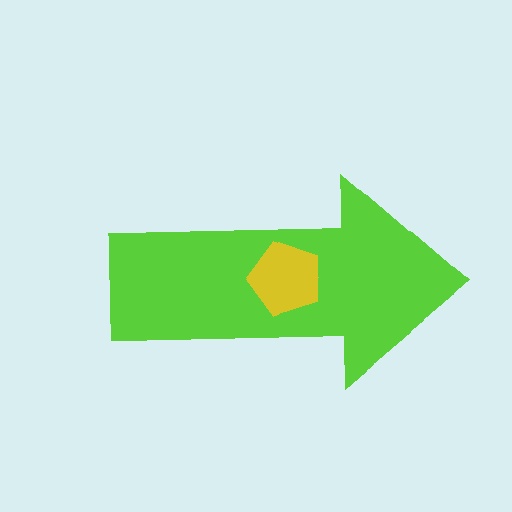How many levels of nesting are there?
2.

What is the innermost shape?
The yellow pentagon.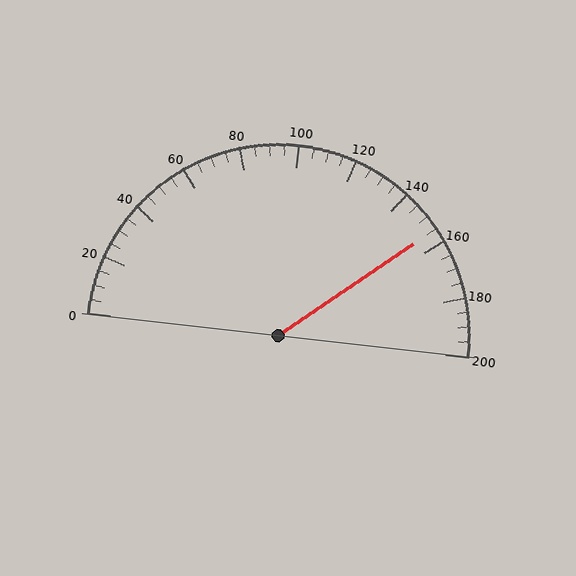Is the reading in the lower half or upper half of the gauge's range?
The reading is in the upper half of the range (0 to 200).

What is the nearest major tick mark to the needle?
The nearest major tick mark is 160.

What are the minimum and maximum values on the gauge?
The gauge ranges from 0 to 200.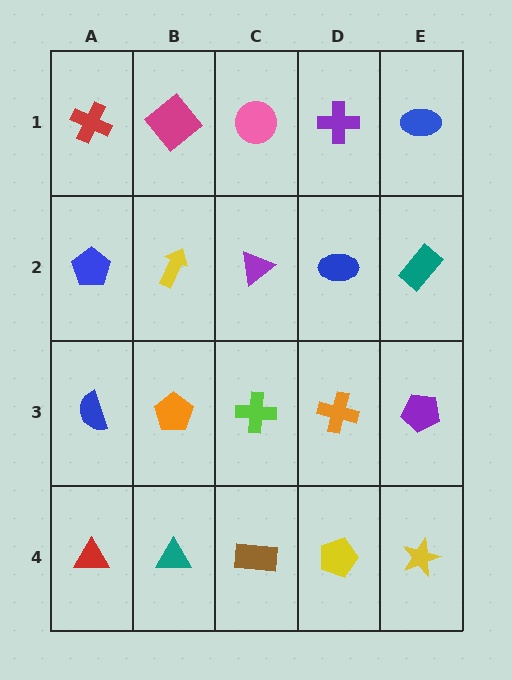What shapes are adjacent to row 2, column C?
A pink circle (row 1, column C), a lime cross (row 3, column C), a yellow arrow (row 2, column B), a blue ellipse (row 2, column D).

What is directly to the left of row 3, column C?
An orange pentagon.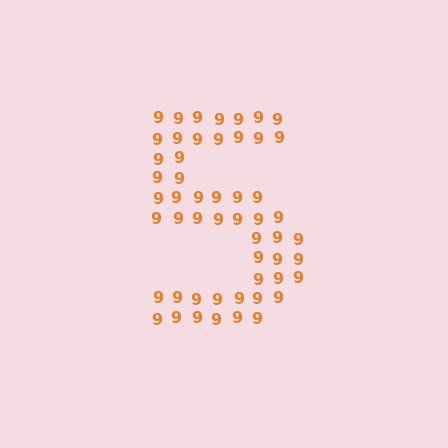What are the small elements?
The small elements are digit 9's.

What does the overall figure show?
The overall figure shows the digit 5.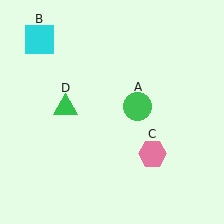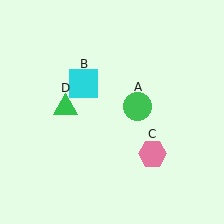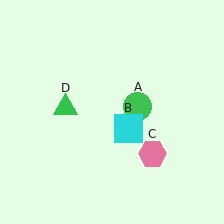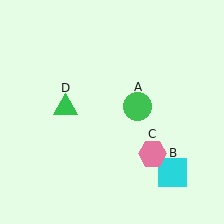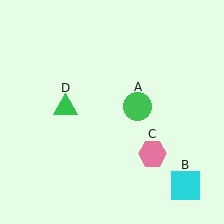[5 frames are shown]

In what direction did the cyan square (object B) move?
The cyan square (object B) moved down and to the right.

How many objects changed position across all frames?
1 object changed position: cyan square (object B).